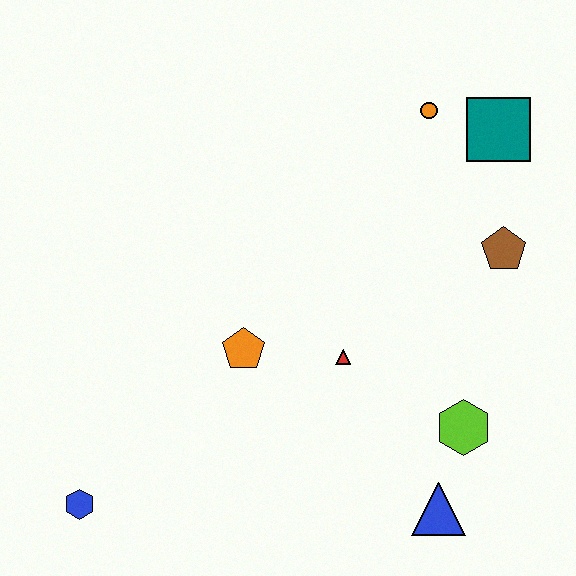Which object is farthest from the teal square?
The blue hexagon is farthest from the teal square.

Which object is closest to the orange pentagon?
The red triangle is closest to the orange pentagon.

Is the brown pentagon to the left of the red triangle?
No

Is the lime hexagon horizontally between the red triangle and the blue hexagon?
No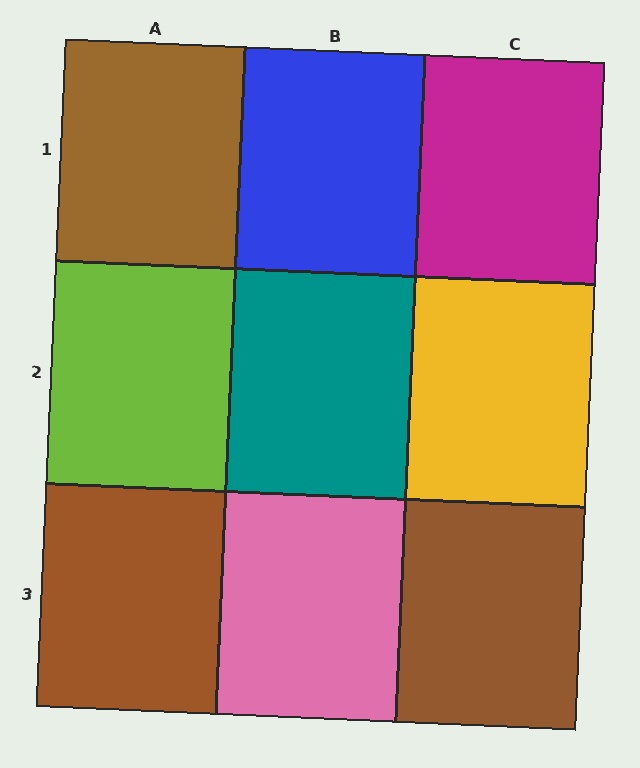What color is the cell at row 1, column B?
Blue.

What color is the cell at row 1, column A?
Brown.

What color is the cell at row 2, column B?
Teal.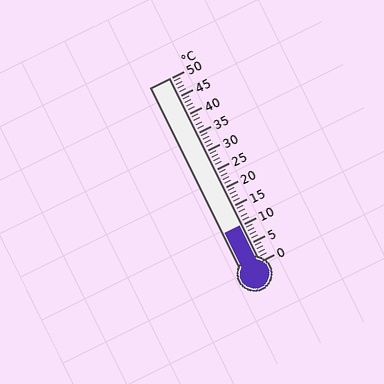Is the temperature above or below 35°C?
The temperature is below 35°C.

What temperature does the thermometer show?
The thermometer shows approximately 10°C.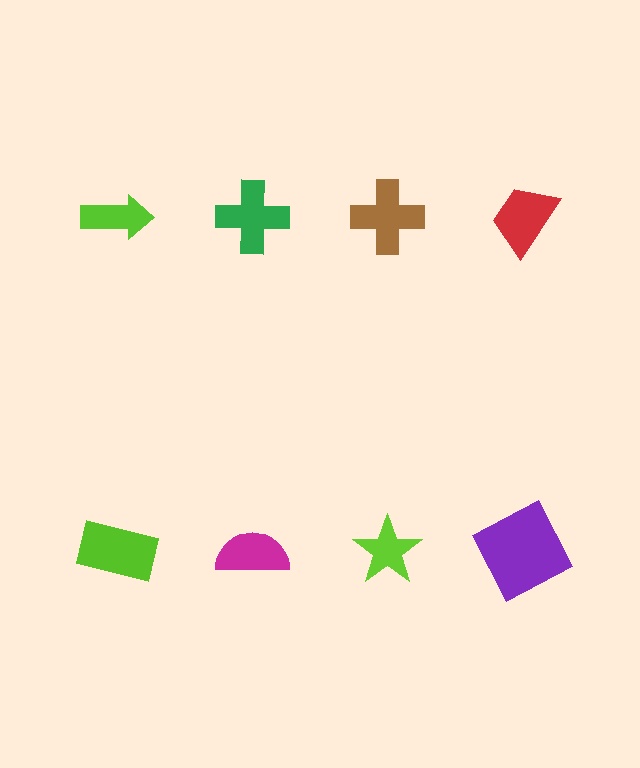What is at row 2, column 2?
A magenta semicircle.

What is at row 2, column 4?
A purple square.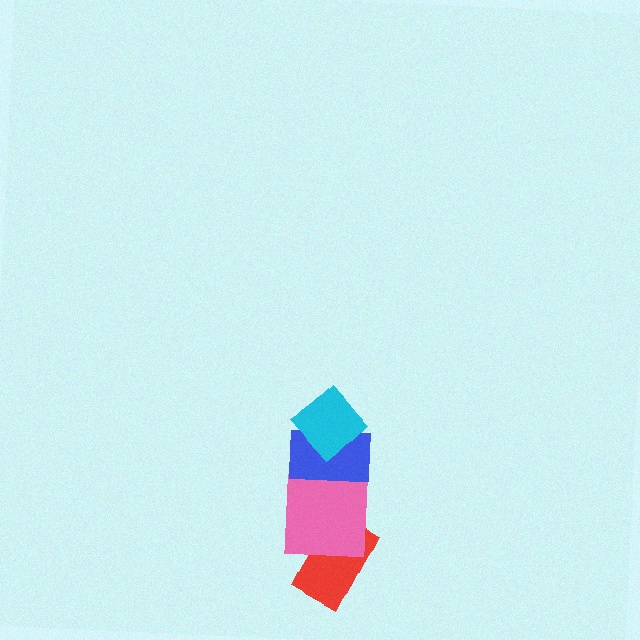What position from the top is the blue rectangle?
The blue rectangle is 2nd from the top.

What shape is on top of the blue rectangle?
The cyan diamond is on top of the blue rectangle.